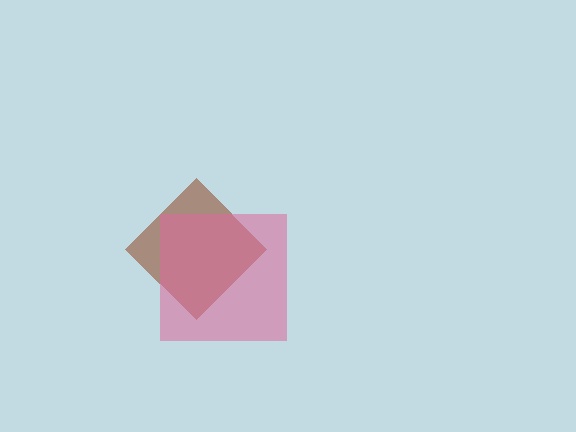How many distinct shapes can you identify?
There are 2 distinct shapes: a brown diamond, a pink square.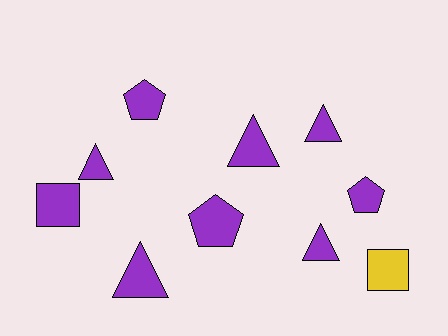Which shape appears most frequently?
Triangle, with 5 objects.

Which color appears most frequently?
Purple, with 9 objects.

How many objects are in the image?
There are 10 objects.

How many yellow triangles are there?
There are no yellow triangles.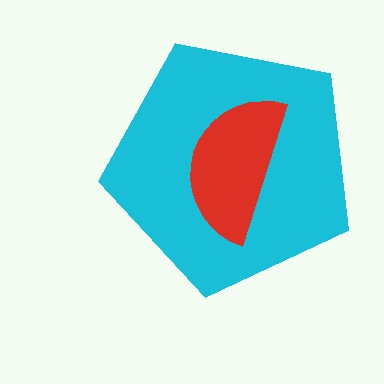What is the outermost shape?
The cyan pentagon.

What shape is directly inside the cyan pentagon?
The red semicircle.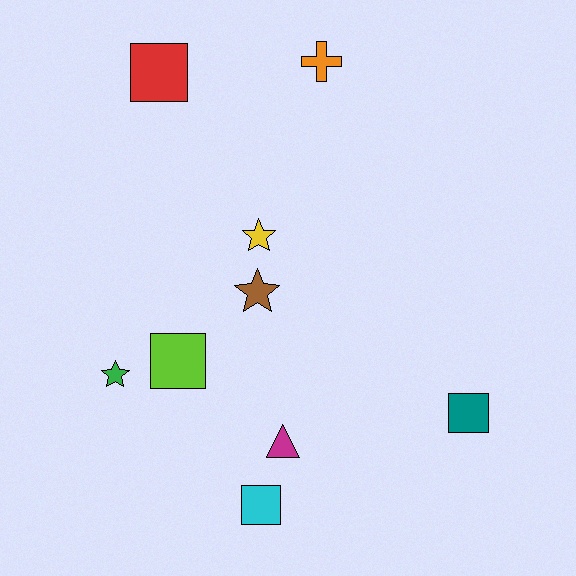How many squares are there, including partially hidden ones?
There are 4 squares.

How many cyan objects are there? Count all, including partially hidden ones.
There is 1 cyan object.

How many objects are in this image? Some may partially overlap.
There are 9 objects.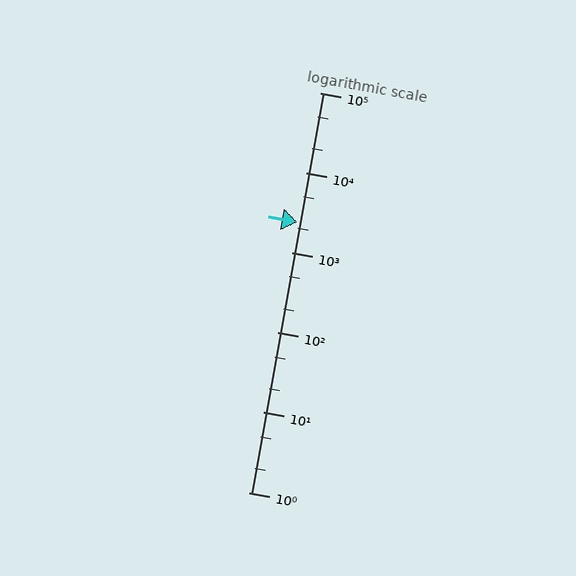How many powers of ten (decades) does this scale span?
The scale spans 5 decades, from 1 to 100000.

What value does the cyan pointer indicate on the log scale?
The pointer indicates approximately 2400.